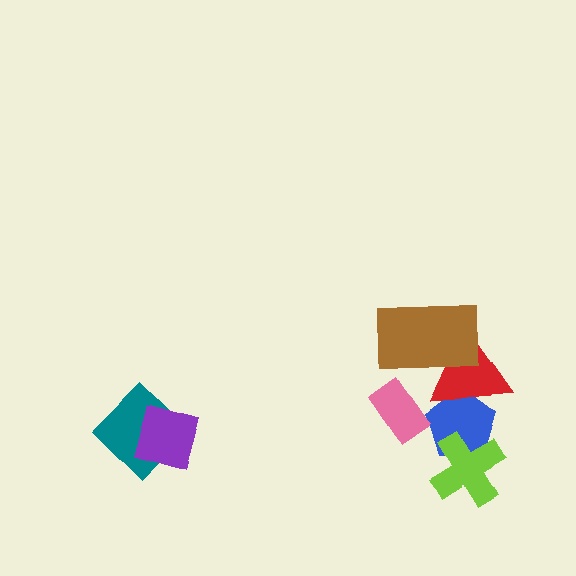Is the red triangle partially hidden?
Yes, it is partially covered by another shape.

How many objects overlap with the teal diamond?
1 object overlaps with the teal diamond.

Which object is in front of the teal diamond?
The purple diamond is in front of the teal diamond.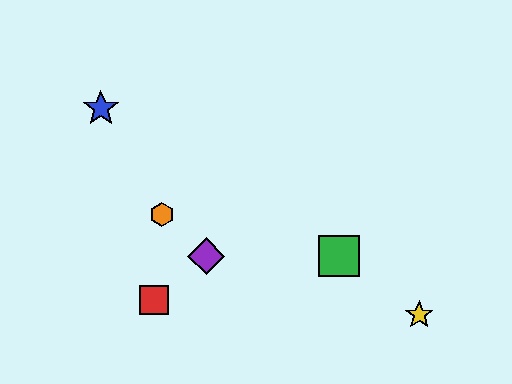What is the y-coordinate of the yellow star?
The yellow star is at y≈315.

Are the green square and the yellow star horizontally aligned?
No, the green square is at y≈256 and the yellow star is at y≈315.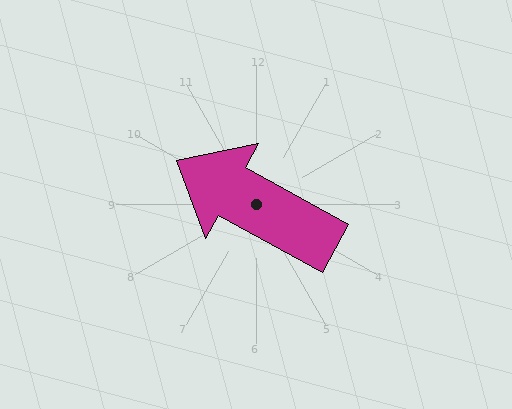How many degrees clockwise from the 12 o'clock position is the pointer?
Approximately 299 degrees.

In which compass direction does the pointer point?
Northwest.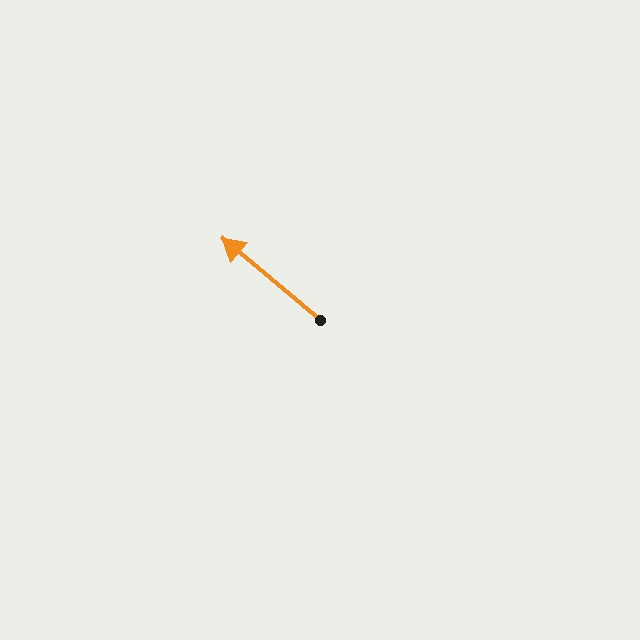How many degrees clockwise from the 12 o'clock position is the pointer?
Approximately 310 degrees.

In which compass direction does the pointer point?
Northwest.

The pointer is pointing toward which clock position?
Roughly 10 o'clock.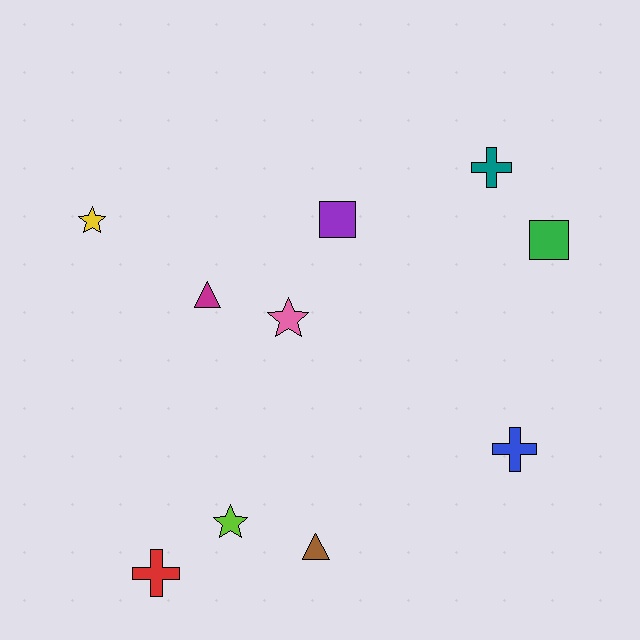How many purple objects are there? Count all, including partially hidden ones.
There is 1 purple object.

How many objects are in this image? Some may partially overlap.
There are 10 objects.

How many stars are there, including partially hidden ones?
There are 3 stars.